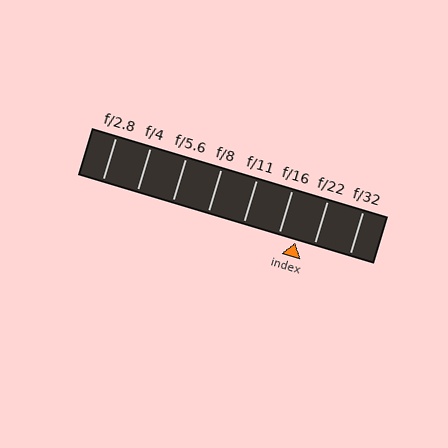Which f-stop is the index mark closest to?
The index mark is closest to f/16.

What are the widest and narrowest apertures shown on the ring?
The widest aperture shown is f/2.8 and the narrowest is f/32.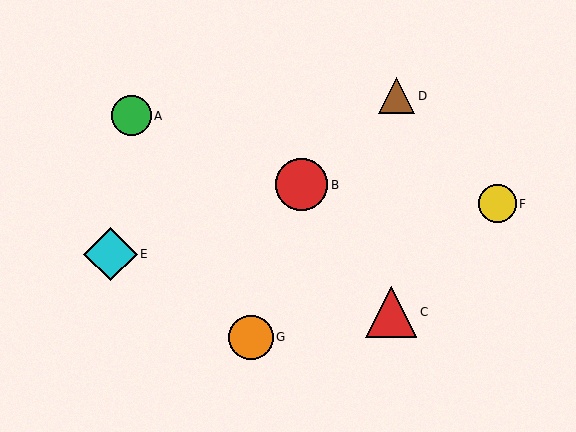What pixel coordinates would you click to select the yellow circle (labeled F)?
Click at (497, 204) to select the yellow circle F.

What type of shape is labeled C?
Shape C is a red triangle.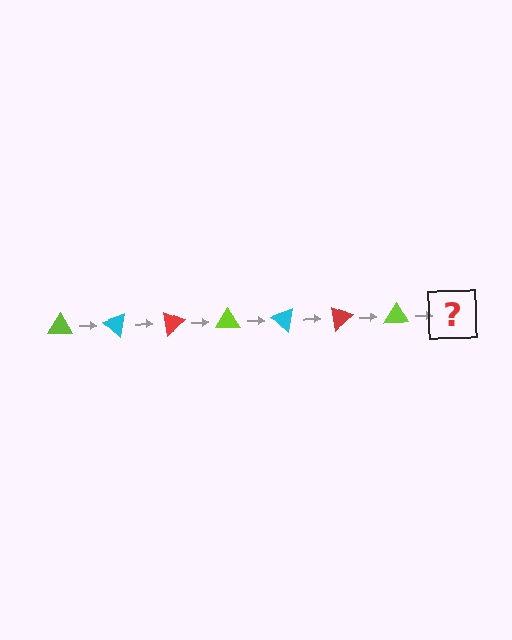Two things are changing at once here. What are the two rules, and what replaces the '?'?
The two rules are that it rotates 40 degrees each step and the color cycles through lime, cyan, and red. The '?' should be a cyan triangle, rotated 280 degrees from the start.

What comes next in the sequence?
The next element should be a cyan triangle, rotated 280 degrees from the start.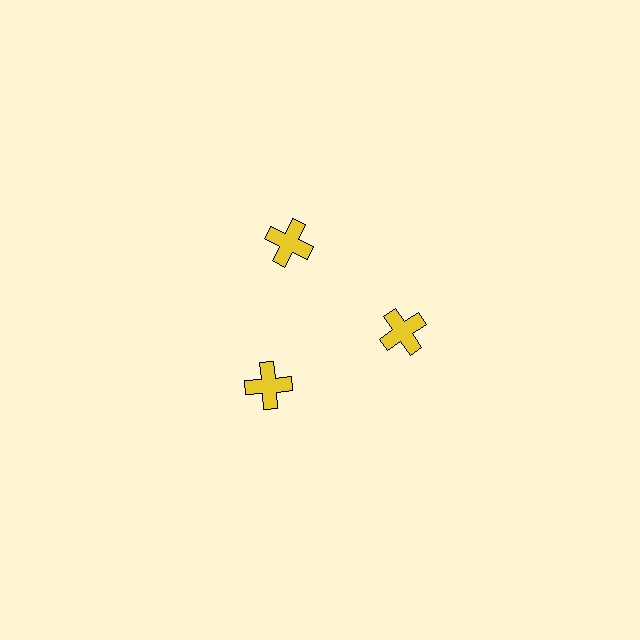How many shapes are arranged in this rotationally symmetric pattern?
There are 3 shapes, arranged in 3 groups of 1.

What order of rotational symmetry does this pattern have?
This pattern has 3-fold rotational symmetry.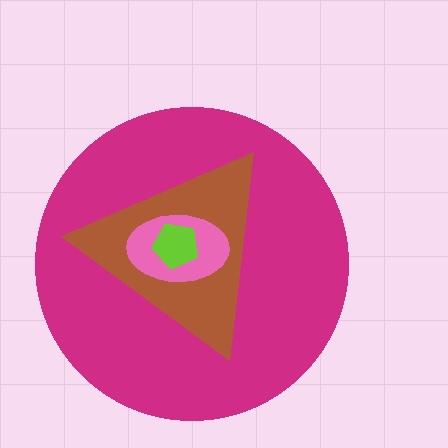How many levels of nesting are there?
4.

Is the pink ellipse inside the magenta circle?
Yes.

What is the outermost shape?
The magenta circle.